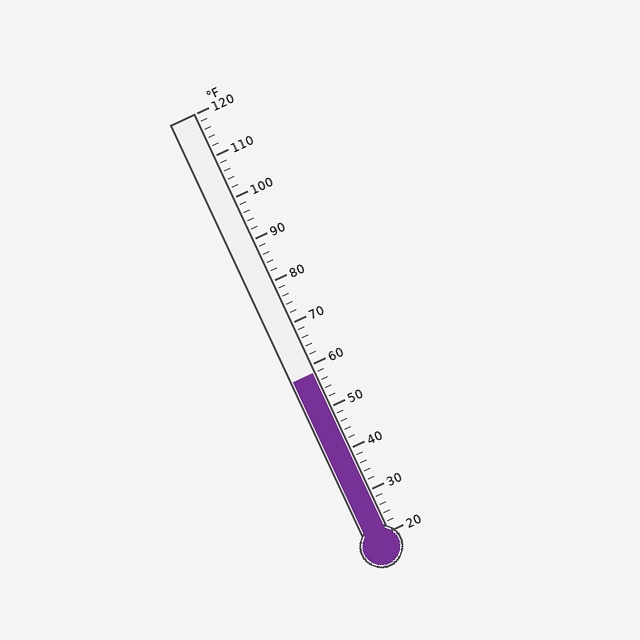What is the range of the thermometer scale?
The thermometer scale ranges from 20°F to 120°F.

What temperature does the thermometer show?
The thermometer shows approximately 58°F.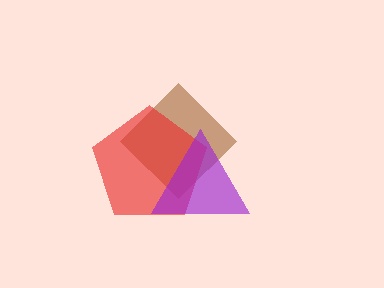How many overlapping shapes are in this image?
There are 3 overlapping shapes in the image.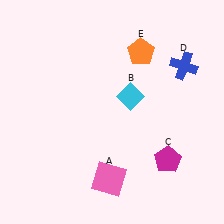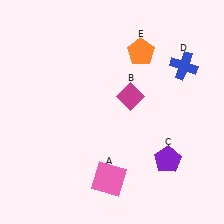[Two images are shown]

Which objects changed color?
B changed from cyan to magenta. C changed from magenta to purple.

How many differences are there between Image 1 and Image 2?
There are 2 differences between the two images.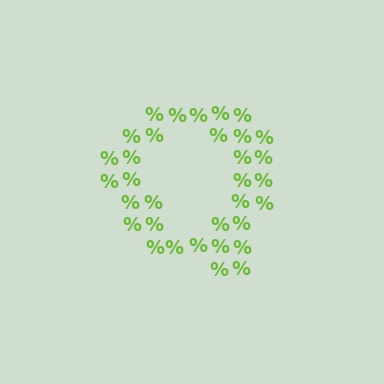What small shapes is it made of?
It is made of small percent signs.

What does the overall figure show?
The overall figure shows the letter Q.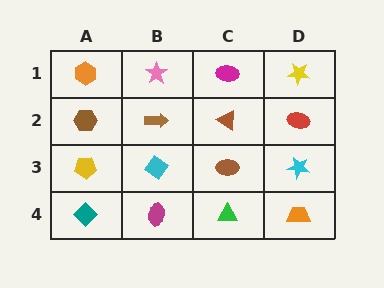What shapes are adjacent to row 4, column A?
A yellow pentagon (row 3, column A), a magenta ellipse (row 4, column B).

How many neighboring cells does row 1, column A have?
2.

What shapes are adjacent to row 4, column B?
A cyan diamond (row 3, column B), a teal diamond (row 4, column A), a green triangle (row 4, column C).